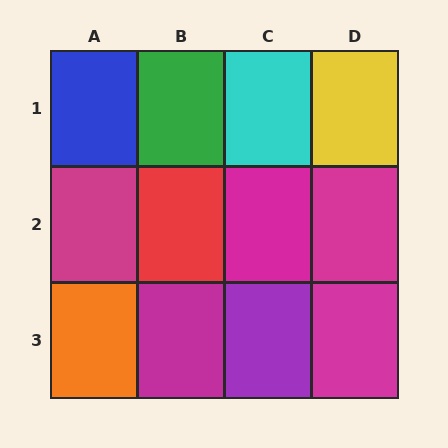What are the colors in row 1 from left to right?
Blue, green, cyan, yellow.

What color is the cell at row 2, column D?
Magenta.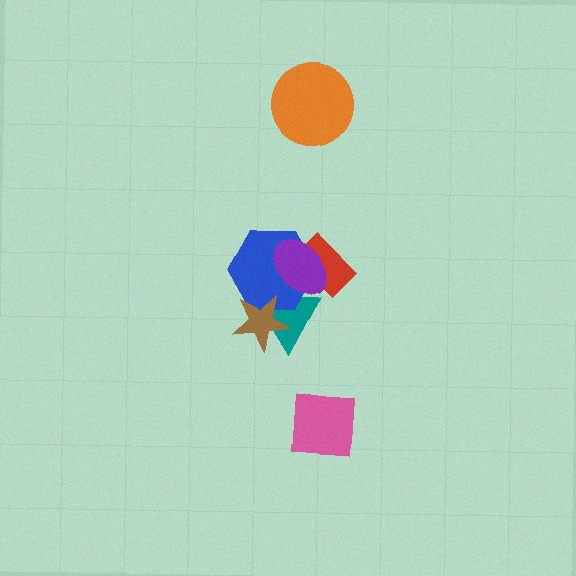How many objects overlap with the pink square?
0 objects overlap with the pink square.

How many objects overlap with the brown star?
2 objects overlap with the brown star.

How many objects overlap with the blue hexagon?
4 objects overlap with the blue hexagon.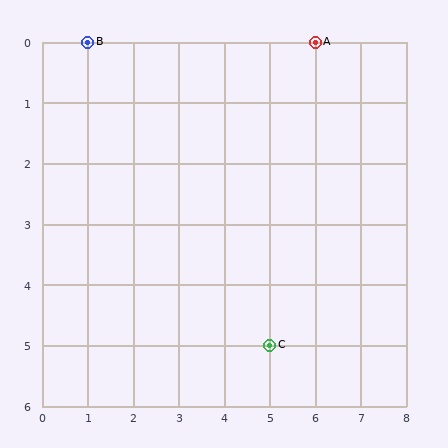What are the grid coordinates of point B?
Point B is at grid coordinates (1, 0).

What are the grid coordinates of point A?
Point A is at grid coordinates (6, 0).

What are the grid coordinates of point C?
Point C is at grid coordinates (5, 5).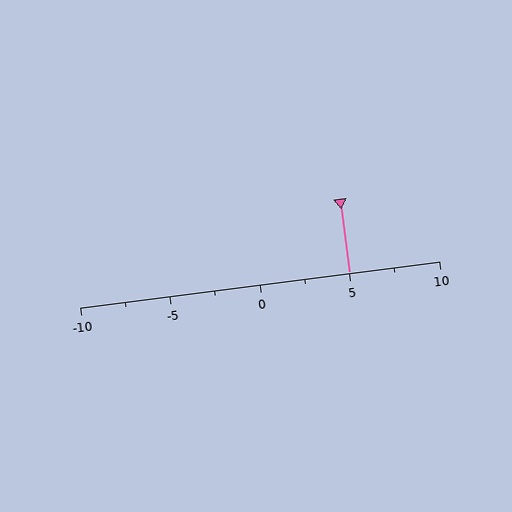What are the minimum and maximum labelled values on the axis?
The axis runs from -10 to 10.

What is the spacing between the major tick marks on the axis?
The major ticks are spaced 5 apart.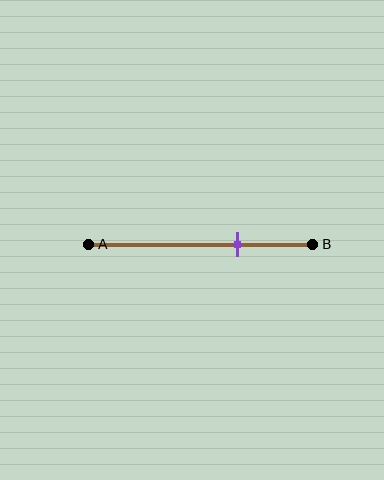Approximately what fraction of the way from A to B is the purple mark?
The purple mark is approximately 65% of the way from A to B.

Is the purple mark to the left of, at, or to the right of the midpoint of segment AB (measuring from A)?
The purple mark is to the right of the midpoint of segment AB.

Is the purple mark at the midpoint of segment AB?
No, the mark is at about 65% from A, not at the 50% midpoint.